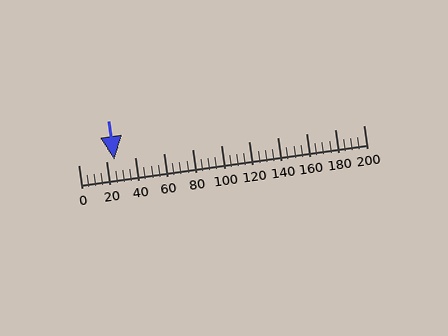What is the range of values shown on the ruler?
The ruler shows values from 0 to 200.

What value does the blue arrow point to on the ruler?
The blue arrow points to approximately 25.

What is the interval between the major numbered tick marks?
The major tick marks are spaced 20 units apart.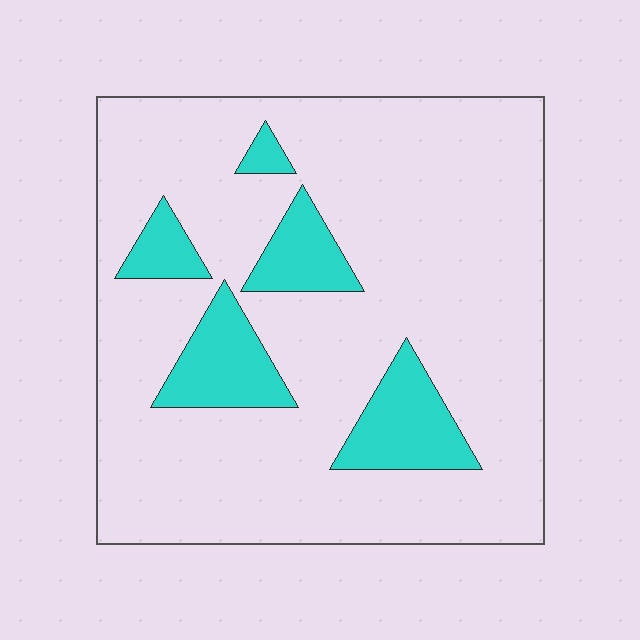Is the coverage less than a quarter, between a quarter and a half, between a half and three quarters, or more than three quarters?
Less than a quarter.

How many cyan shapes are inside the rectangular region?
5.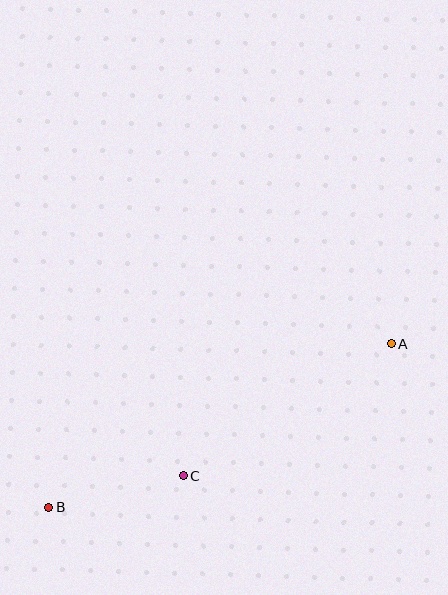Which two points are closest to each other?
Points B and C are closest to each other.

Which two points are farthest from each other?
Points A and B are farthest from each other.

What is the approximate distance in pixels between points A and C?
The distance between A and C is approximately 246 pixels.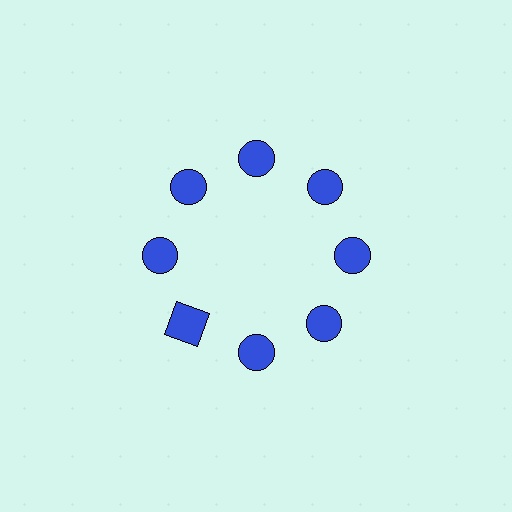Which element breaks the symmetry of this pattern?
The blue square at roughly the 8 o'clock position breaks the symmetry. All other shapes are blue circles.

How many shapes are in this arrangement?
There are 8 shapes arranged in a ring pattern.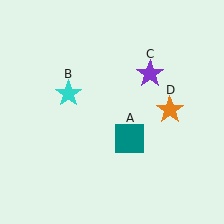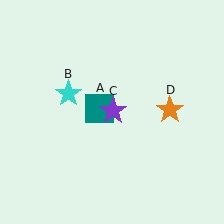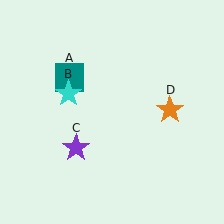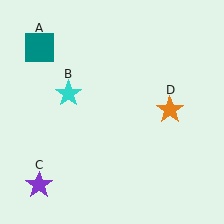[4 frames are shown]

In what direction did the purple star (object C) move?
The purple star (object C) moved down and to the left.